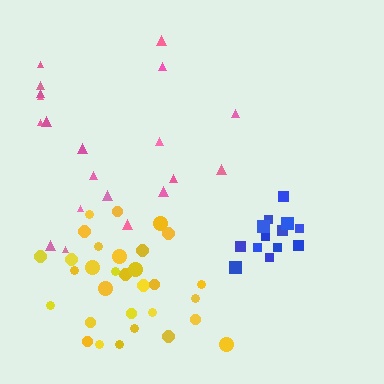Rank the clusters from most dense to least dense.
blue, yellow, pink.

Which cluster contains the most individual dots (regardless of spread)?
Yellow (31).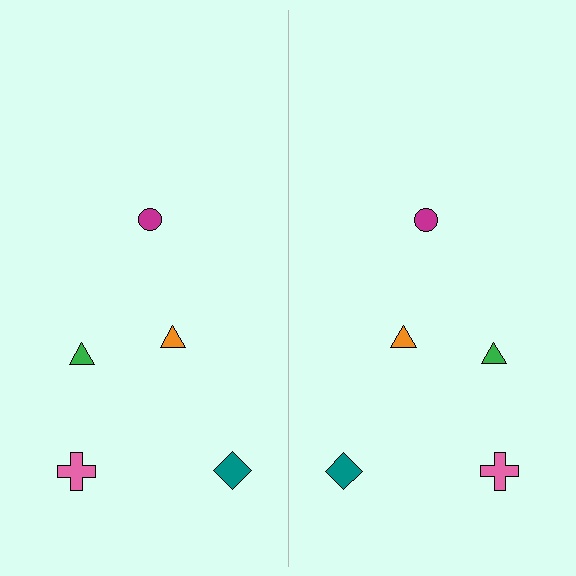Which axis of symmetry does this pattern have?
The pattern has a vertical axis of symmetry running through the center of the image.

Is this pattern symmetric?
Yes, this pattern has bilateral (reflection) symmetry.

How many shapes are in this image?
There are 10 shapes in this image.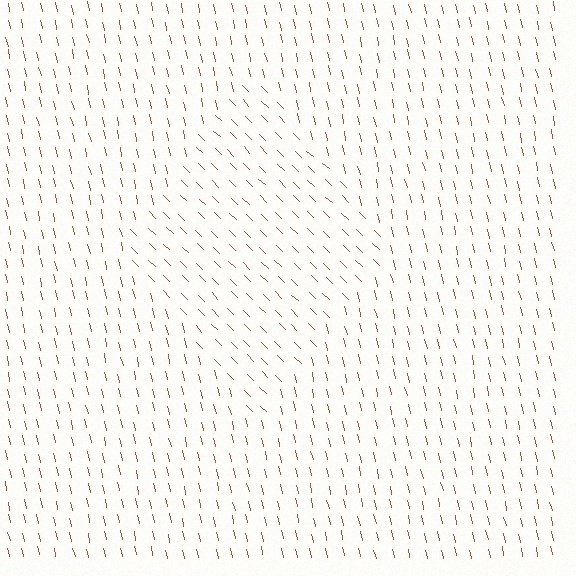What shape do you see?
I see a diamond.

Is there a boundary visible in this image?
Yes, there is a texture boundary formed by a change in line orientation.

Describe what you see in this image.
The image is filled with small brown line segments. A diamond region in the image has lines oriented differently from the surrounding lines, creating a visible texture boundary.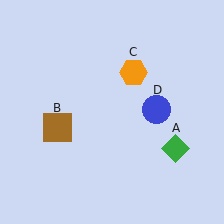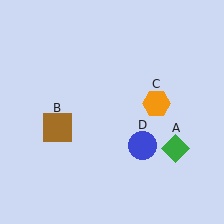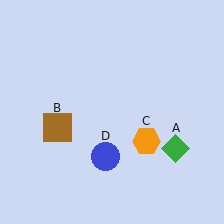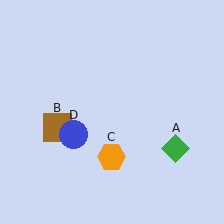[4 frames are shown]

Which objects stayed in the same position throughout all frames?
Green diamond (object A) and brown square (object B) remained stationary.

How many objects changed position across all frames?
2 objects changed position: orange hexagon (object C), blue circle (object D).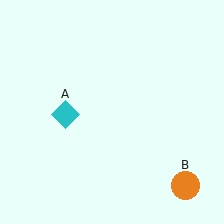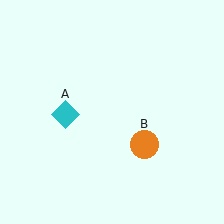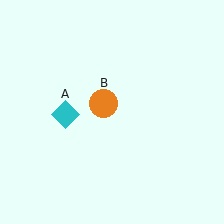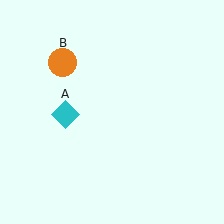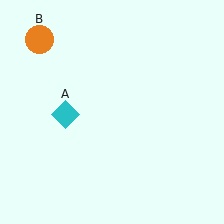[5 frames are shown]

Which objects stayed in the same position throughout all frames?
Cyan diamond (object A) remained stationary.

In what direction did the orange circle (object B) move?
The orange circle (object B) moved up and to the left.